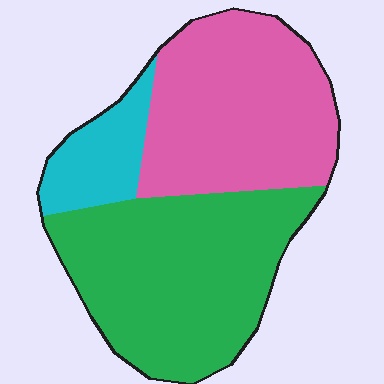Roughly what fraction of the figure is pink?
Pink takes up about two fifths (2/5) of the figure.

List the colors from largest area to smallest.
From largest to smallest: green, pink, cyan.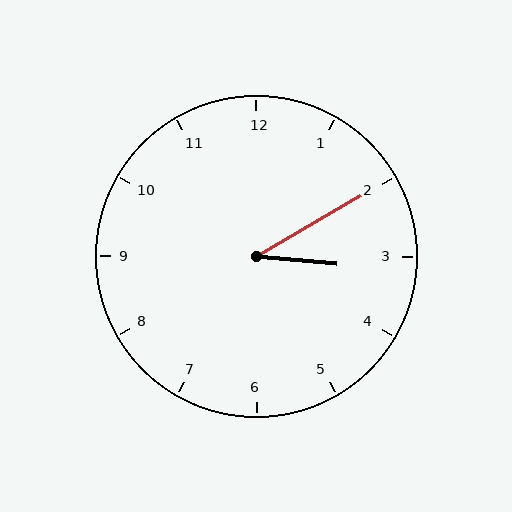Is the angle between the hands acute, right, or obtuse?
It is acute.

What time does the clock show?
3:10.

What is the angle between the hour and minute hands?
Approximately 35 degrees.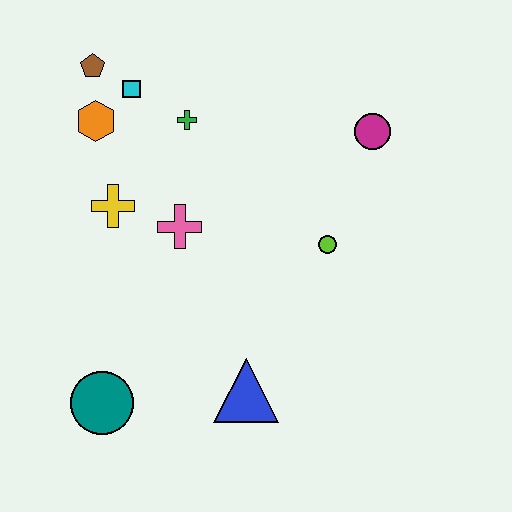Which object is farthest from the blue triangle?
The brown pentagon is farthest from the blue triangle.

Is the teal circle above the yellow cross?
No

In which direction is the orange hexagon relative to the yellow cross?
The orange hexagon is above the yellow cross.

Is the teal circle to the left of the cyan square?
Yes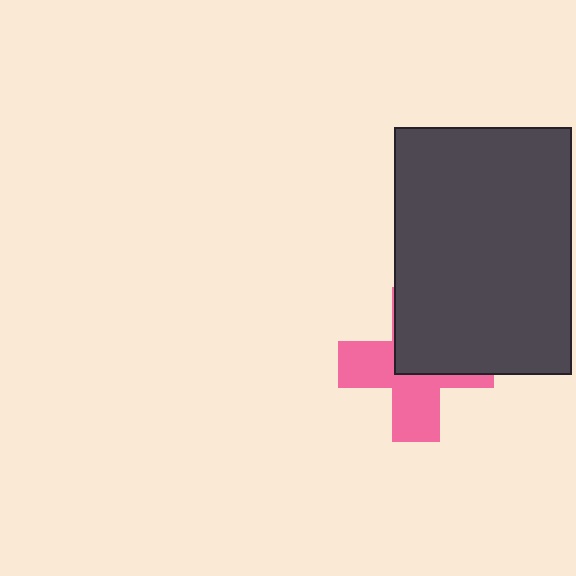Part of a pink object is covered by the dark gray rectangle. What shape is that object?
It is a cross.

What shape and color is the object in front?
The object in front is a dark gray rectangle.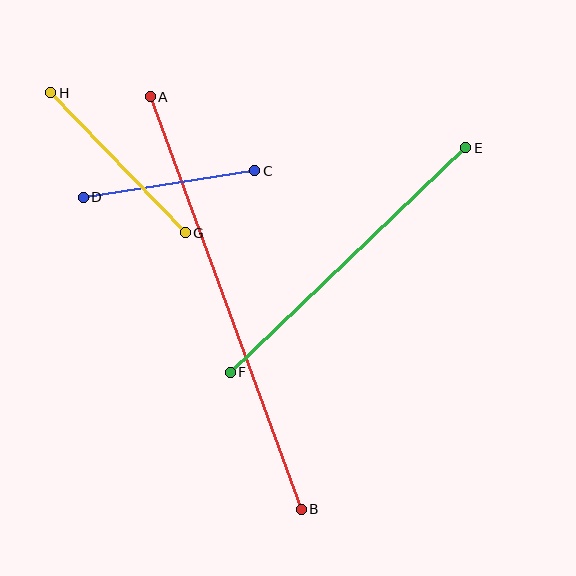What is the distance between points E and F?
The distance is approximately 325 pixels.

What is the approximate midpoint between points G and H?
The midpoint is at approximately (118, 163) pixels.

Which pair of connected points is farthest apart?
Points A and B are farthest apart.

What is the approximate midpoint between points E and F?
The midpoint is at approximately (348, 260) pixels.